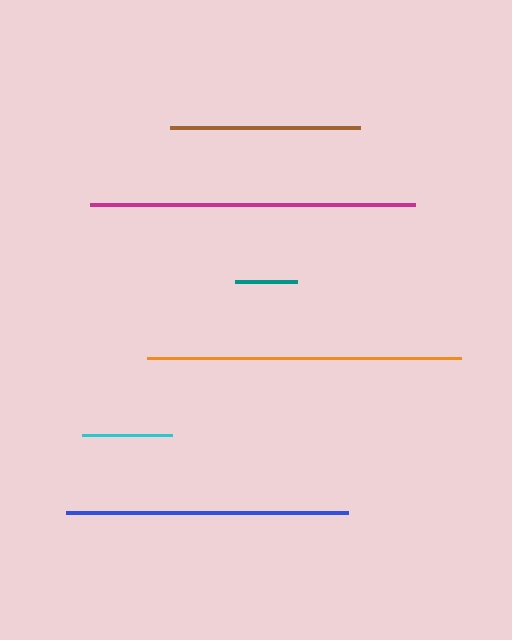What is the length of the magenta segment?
The magenta segment is approximately 325 pixels long.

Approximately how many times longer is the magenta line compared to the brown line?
The magenta line is approximately 1.7 times the length of the brown line.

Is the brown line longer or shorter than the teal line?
The brown line is longer than the teal line.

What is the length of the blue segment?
The blue segment is approximately 282 pixels long.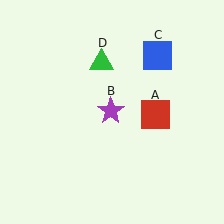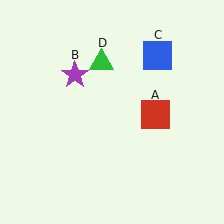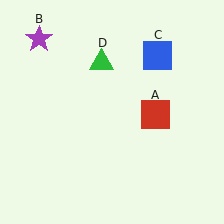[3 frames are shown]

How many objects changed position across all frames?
1 object changed position: purple star (object B).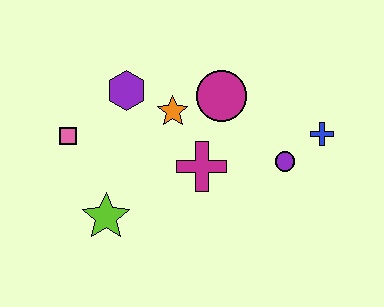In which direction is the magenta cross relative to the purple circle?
The magenta cross is to the left of the purple circle.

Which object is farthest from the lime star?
The blue cross is farthest from the lime star.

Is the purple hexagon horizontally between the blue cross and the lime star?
Yes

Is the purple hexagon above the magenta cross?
Yes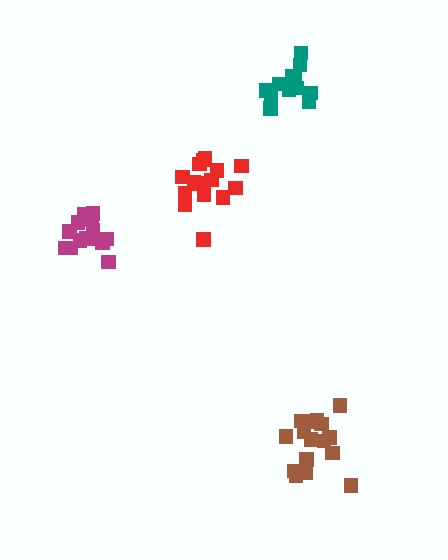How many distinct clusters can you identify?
There are 4 distinct clusters.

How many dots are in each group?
Group 1: 15 dots, Group 2: 15 dots, Group 3: 13 dots, Group 4: 16 dots (59 total).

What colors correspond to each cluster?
The clusters are colored: red, magenta, teal, brown.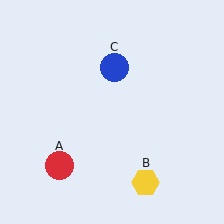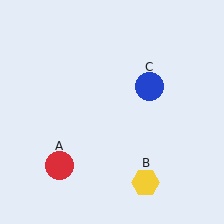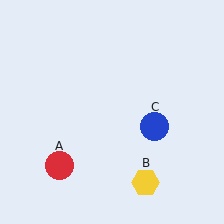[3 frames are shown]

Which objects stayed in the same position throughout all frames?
Red circle (object A) and yellow hexagon (object B) remained stationary.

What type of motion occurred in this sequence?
The blue circle (object C) rotated clockwise around the center of the scene.